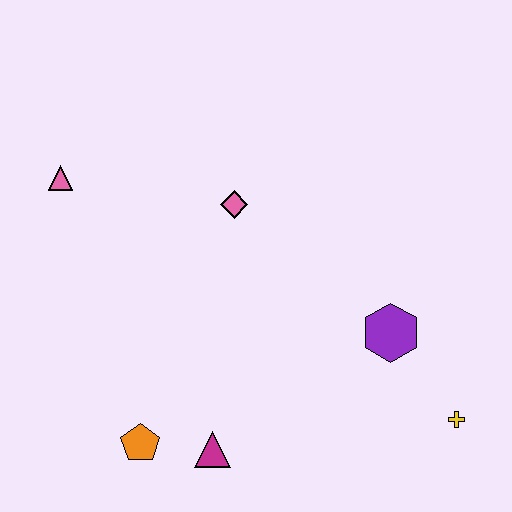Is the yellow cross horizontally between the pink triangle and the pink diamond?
No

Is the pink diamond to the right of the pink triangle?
Yes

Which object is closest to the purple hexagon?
The yellow cross is closest to the purple hexagon.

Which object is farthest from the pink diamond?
The yellow cross is farthest from the pink diamond.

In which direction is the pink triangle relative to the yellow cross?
The pink triangle is to the left of the yellow cross.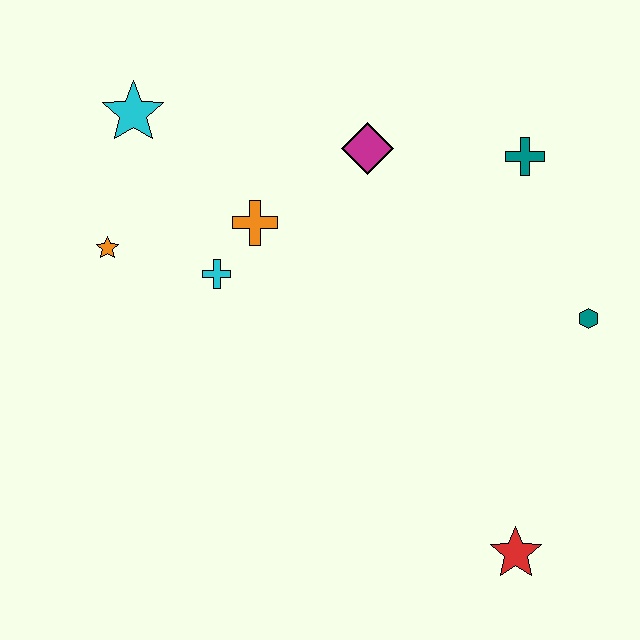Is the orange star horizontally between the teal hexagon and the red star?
No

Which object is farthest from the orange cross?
The red star is farthest from the orange cross.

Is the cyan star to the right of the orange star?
Yes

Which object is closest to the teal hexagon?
The teal cross is closest to the teal hexagon.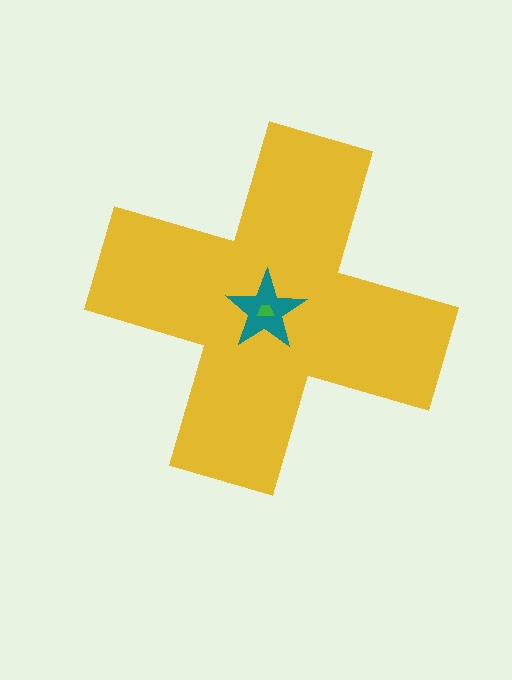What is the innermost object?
The green trapezoid.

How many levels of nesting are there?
3.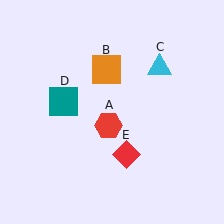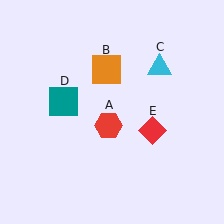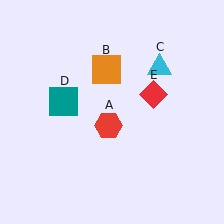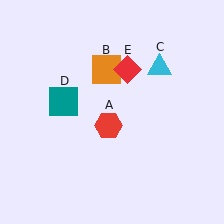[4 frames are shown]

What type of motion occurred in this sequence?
The red diamond (object E) rotated counterclockwise around the center of the scene.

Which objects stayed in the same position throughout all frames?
Red hexagon (object A) and orange square (object B) and cyan triangle (object C) and teal square (object D) remained stationary.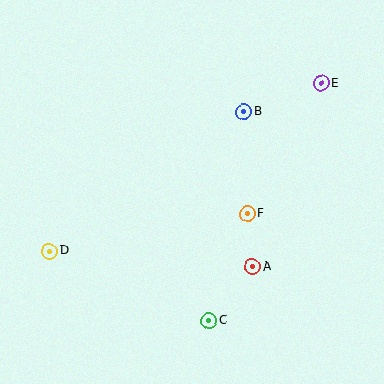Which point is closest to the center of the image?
Point F at (247, 214) is closest to the center.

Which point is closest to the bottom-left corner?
Point D is closest to the bottom-left corner.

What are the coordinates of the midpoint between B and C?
The midpoint between B and C is at (227, 216).